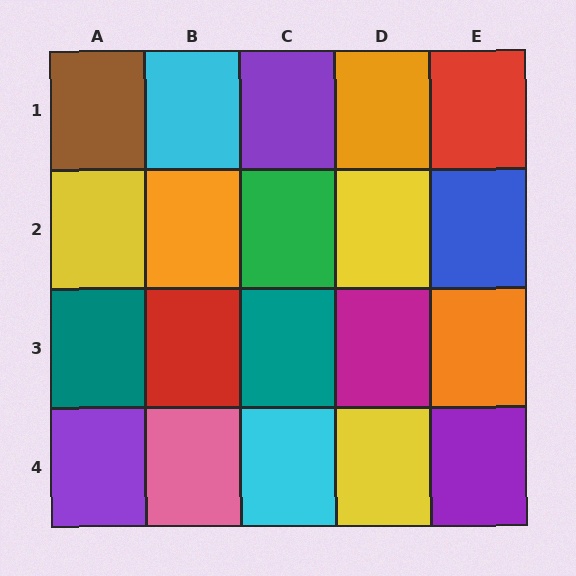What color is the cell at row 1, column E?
Red.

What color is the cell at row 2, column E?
Blue.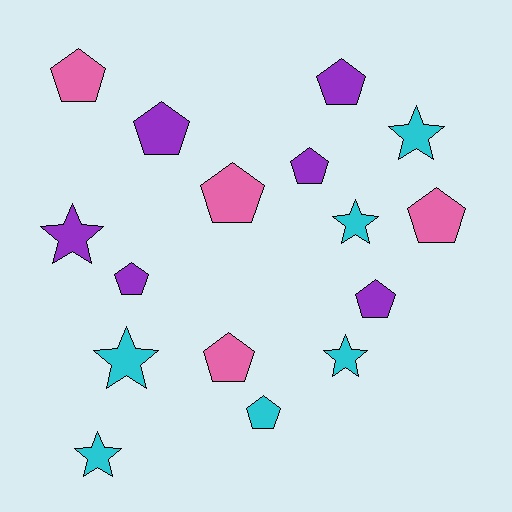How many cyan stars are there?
There are 5 cyan stars.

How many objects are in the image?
There are 16 objects.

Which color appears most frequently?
Purple, with 6 objects.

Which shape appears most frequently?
Pentagon, with 10 objects.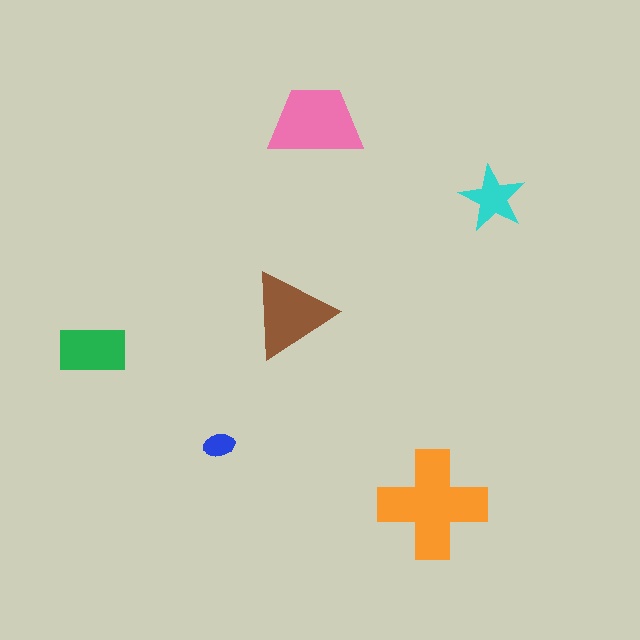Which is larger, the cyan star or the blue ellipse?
The cyan star.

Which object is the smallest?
The blue ellipse.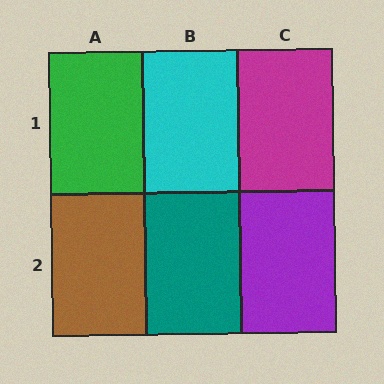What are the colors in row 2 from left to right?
Brown, teal, purple.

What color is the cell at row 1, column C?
Magenta.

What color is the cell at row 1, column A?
Green.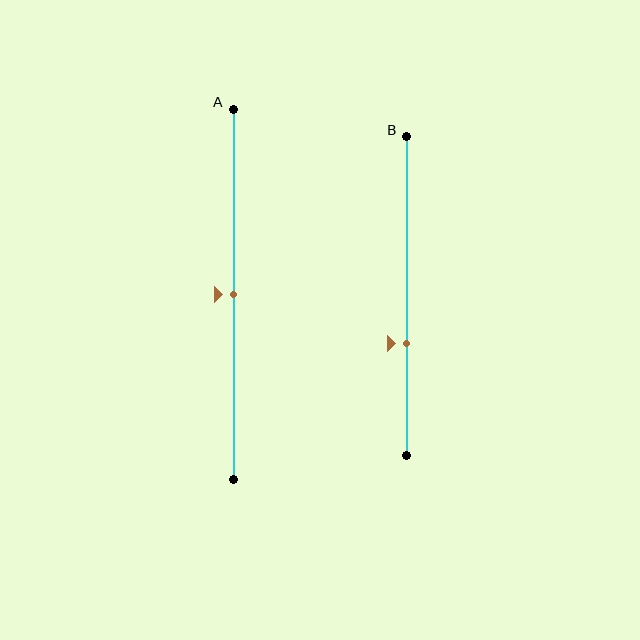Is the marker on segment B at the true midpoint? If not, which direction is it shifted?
No, the marker on segment B is shifted downward by about 15% of the segment length.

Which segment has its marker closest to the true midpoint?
Segment A has its marker closest to the true midpoint.